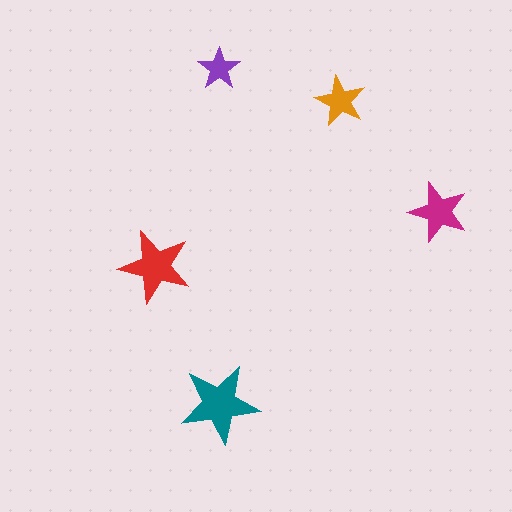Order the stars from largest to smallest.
the teal one, the red one, the magenta one, the orange one, the purple one.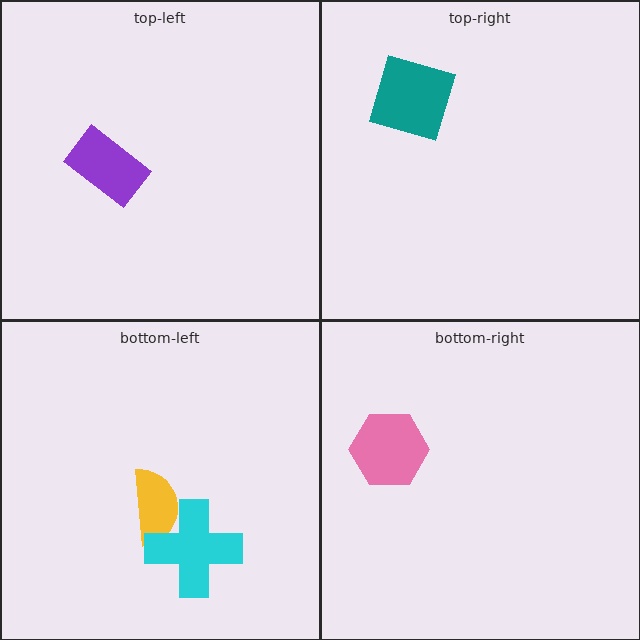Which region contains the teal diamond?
The top-right region.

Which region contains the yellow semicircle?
The bottom-left region.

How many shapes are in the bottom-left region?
2.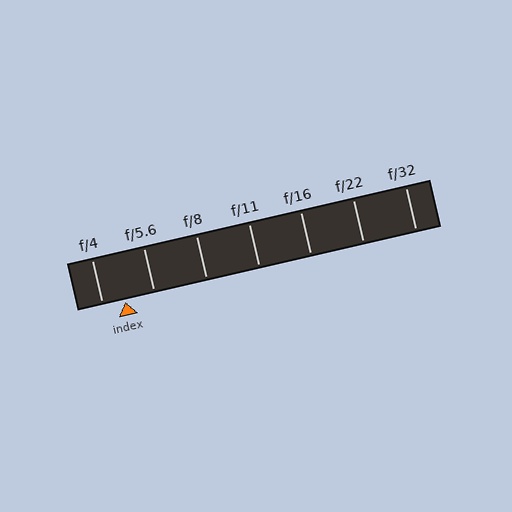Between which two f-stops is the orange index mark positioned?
The index mark is between f/4 and f/5.6.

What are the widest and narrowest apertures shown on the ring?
The widest aperture shown is f/4 and the narrowest is f/32.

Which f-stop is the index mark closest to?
The index mark is closest to f/4.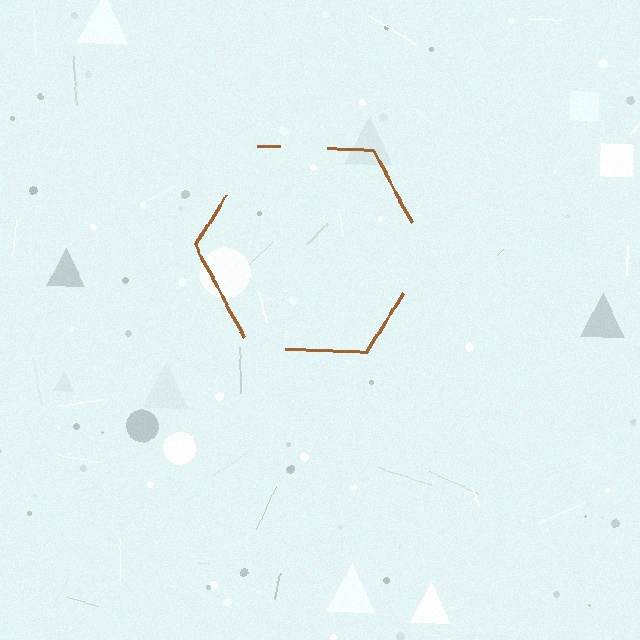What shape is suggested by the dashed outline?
The dashed outline suggests a hexagon.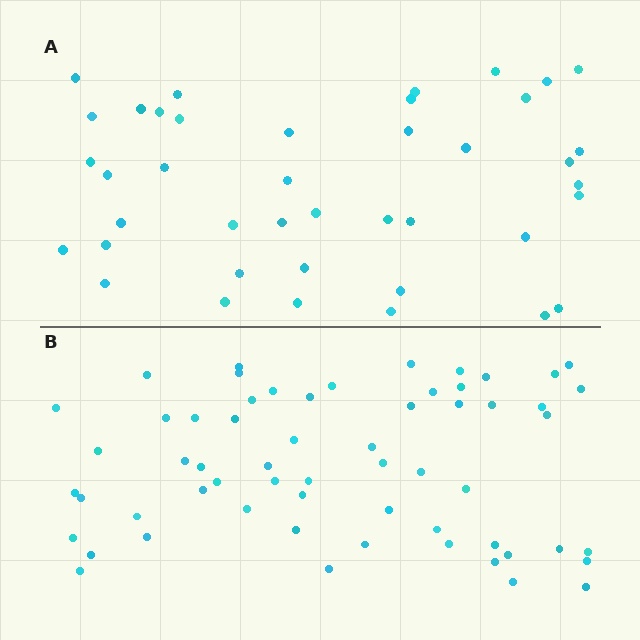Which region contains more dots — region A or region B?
Region B (the bottom region) has more dots.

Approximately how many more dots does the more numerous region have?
Region B has approximately 20 more dots than region A.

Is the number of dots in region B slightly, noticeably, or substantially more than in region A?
Region B has substantially more. The ratio is roughly 1.5 to 1.